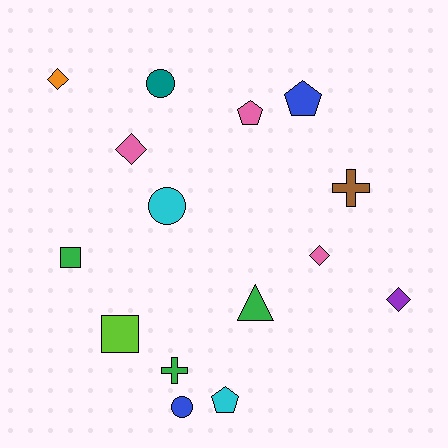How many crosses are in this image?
There are 2 crosses.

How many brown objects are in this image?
There is 1 brown object.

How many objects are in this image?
There are 15 objects.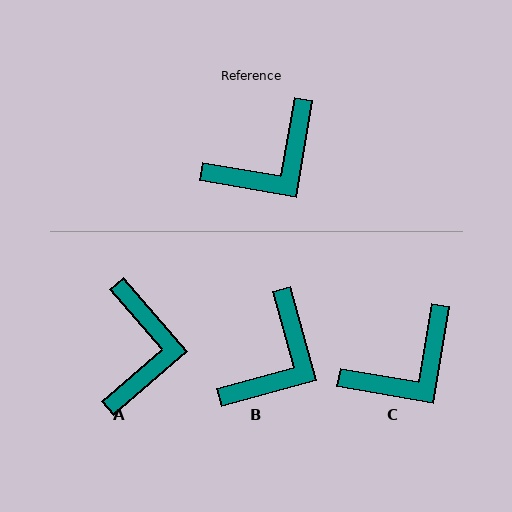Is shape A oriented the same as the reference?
No, it is off by about 50 degrees.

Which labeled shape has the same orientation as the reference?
C.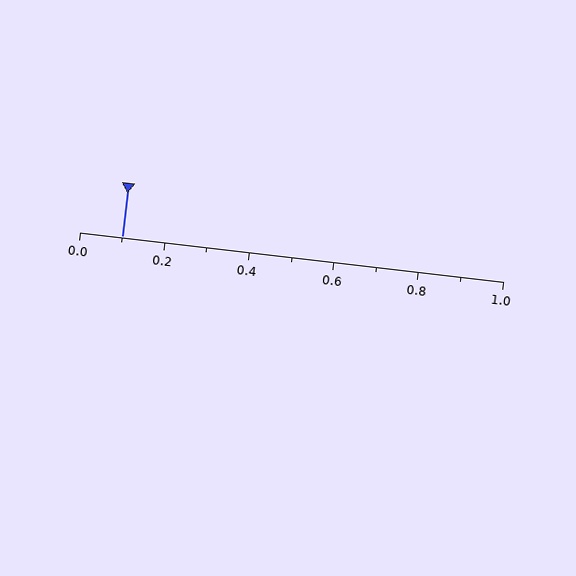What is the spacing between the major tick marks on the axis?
The major ticks are spaced 0.2 apart.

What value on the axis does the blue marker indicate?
The marker indicates approximately 0.1.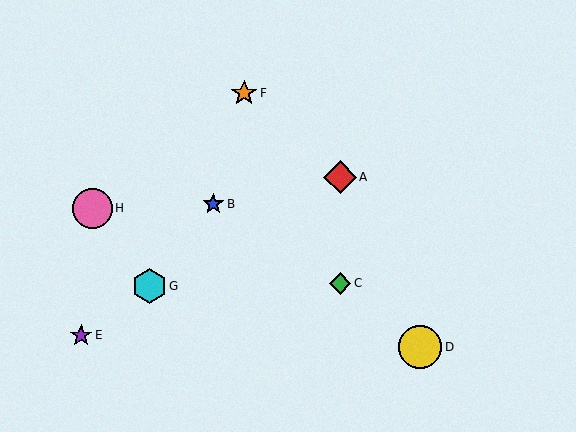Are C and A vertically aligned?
Yes, both are at x≈340.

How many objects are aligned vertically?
2 objects (A, C) are aligned vertically.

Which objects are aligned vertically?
Objects A, C are aligned vertically.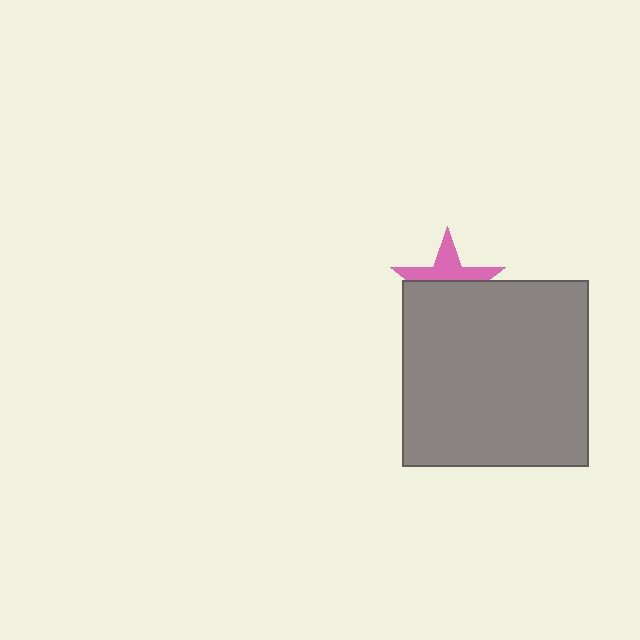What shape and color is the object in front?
The object in front is a gray square.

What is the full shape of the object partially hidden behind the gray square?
The partially hidden object is a pink star.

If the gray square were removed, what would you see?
You would see the complete pink star.